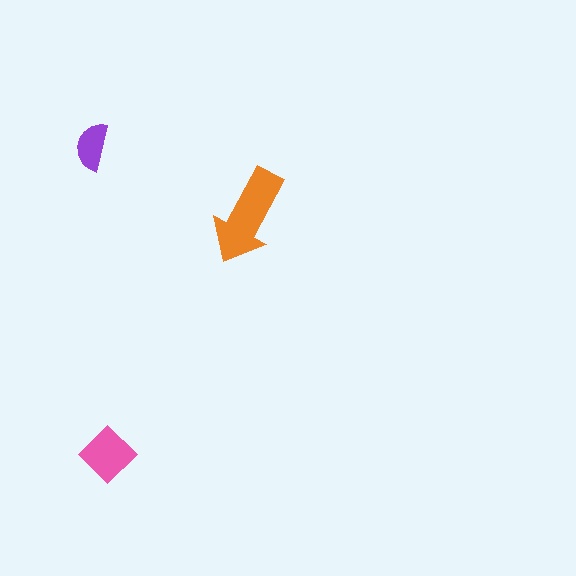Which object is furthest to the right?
The orange arrow is rightmost.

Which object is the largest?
The orange arrow.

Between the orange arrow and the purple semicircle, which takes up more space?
The orange arrow.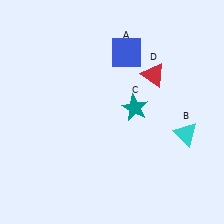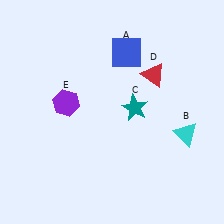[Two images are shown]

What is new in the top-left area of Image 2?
A purple hexagon (E) was added in the top-left area of Image 2.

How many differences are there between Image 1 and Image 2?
There is 1 difference between the two images.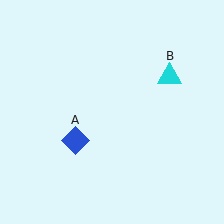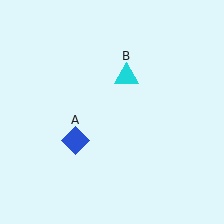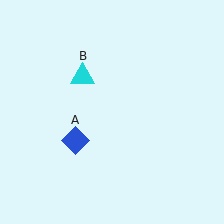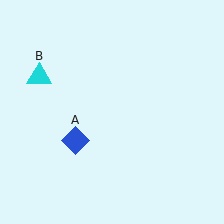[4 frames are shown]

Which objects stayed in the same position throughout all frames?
Blue diamond (object A) remained stationary.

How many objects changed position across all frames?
1 object changed position: cyan triangle (object B).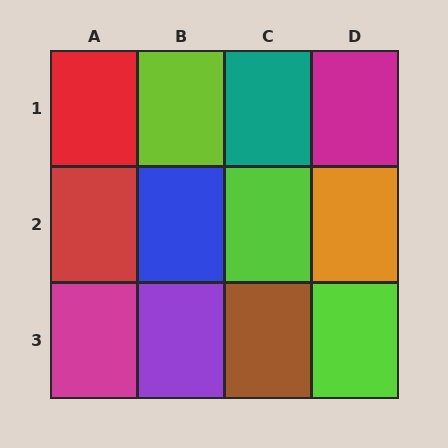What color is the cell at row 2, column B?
Blue.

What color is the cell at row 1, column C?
Teal.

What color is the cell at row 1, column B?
Lime.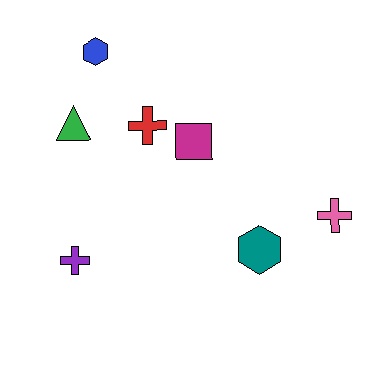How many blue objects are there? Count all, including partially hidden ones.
There is 1 blue object.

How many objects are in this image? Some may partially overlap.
There are 7 objects.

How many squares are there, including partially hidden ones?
There is 1 square.